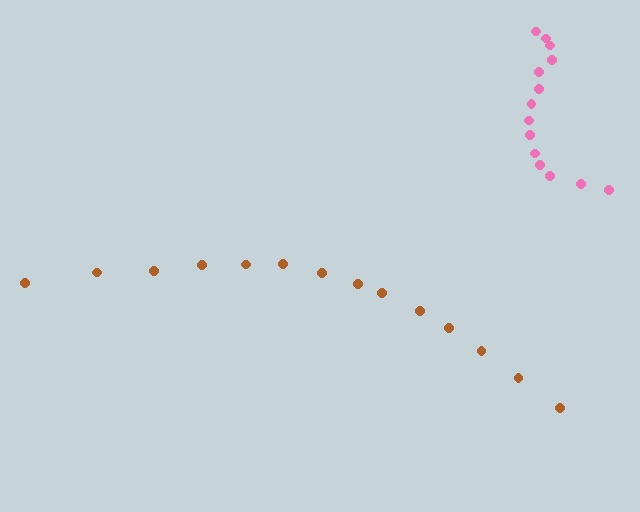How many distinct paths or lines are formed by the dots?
There are 2 distinct paths.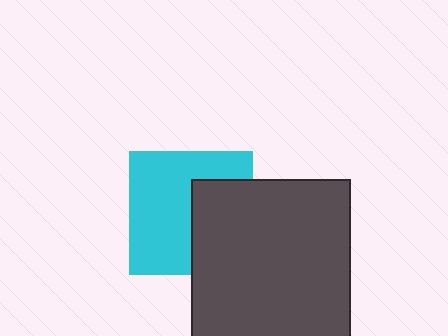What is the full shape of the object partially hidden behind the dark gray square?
The partially hidden object is a cyan square.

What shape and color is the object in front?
The object in front is a dark gray square.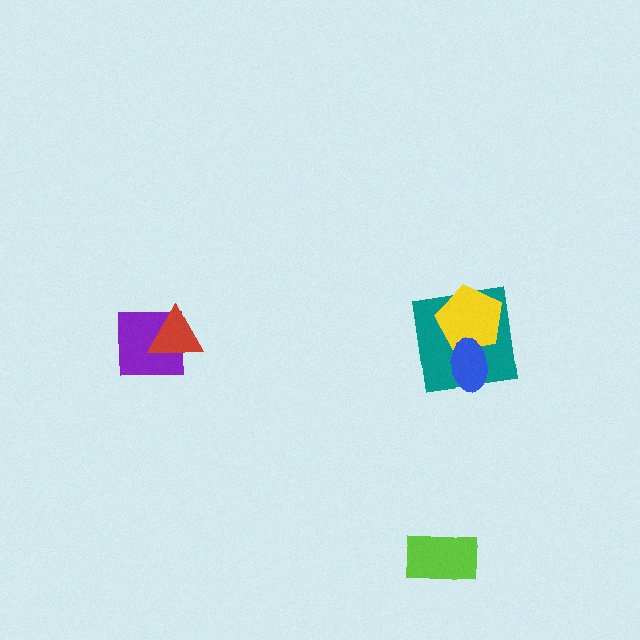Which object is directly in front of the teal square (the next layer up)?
The yellow pentagon is directly in front of the teal square.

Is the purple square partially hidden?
Yes, it is partially covered by another shape.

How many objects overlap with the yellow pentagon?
2 objects overlap with the yellow pentagon.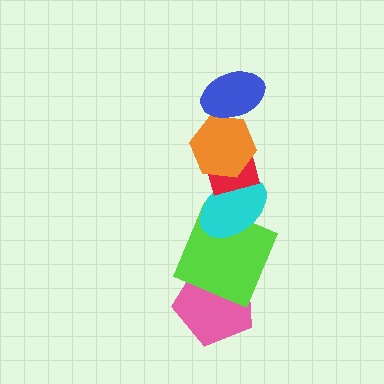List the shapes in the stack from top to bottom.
From top to bottom: the blue ellipse, the orange hexagon, the red diamond, the cyan ellipse, the lime square, the pink pentagon.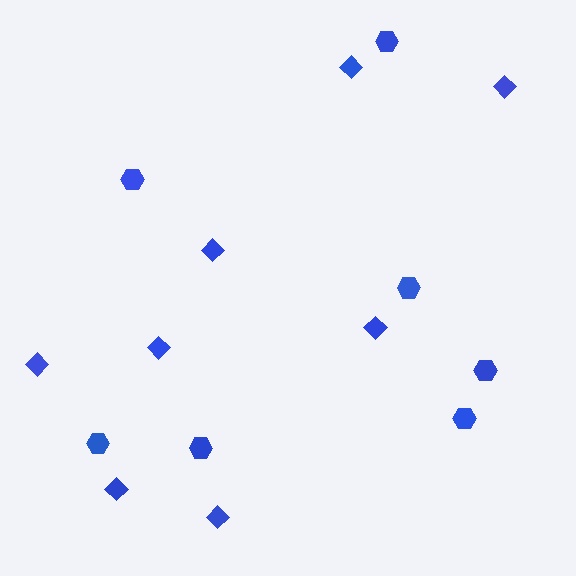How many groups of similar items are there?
There are 2 groups: one group of diamonds (8) and one group of hexagons (7).